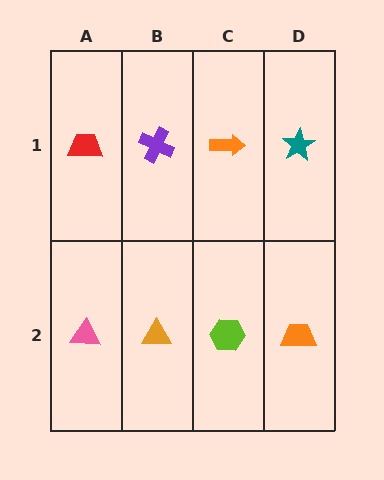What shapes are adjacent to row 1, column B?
An orange triangle (row 2, column B), a red trapezoid (row 1, column A), an orange arrow (row 1, column C).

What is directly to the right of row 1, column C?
A teal star.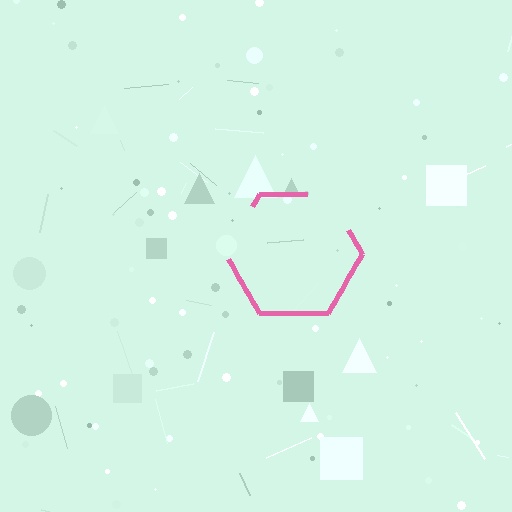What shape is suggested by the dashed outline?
The dashed outline suggests a hexagon.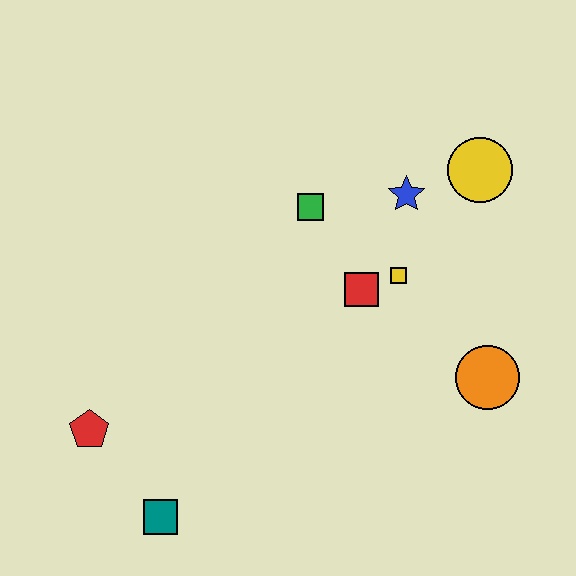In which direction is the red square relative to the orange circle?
The red square is to the left of the orange circle.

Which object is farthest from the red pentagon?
The yellow circle is farthest from the red pentagon.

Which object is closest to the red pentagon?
The teal square is closest to the red pentagon.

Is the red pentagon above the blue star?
No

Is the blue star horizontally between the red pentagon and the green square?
No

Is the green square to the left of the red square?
Yes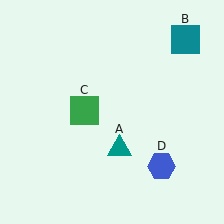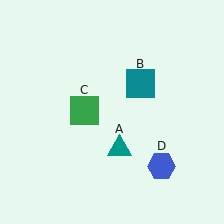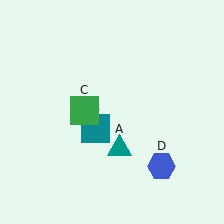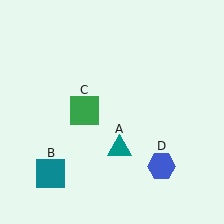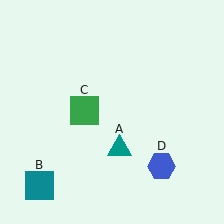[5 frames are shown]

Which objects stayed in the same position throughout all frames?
Teal triangle (object A) and green square (object C) and blue hexagon (object D) remained stationary.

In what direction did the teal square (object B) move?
The teal square (object B) moved down and to the left.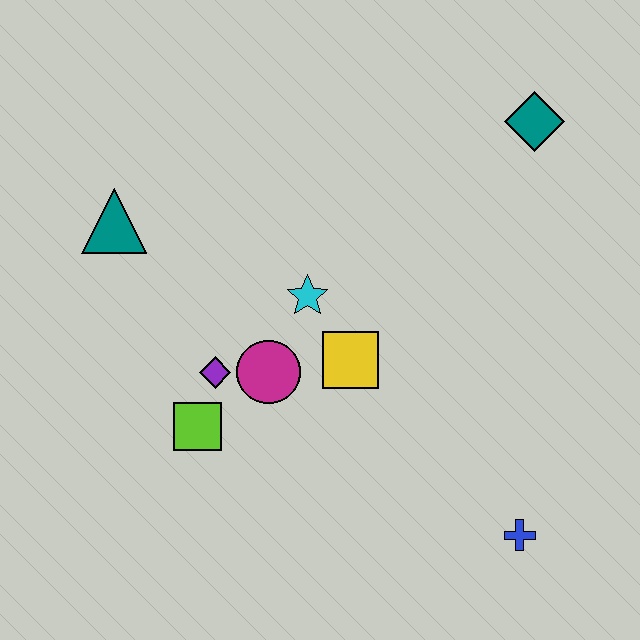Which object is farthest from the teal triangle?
The blue cross is farthest from the teal triangle.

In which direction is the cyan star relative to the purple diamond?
The cyan star is to the right of the purple diamond.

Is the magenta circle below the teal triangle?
Yes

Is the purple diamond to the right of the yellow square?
No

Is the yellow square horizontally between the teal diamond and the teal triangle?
Yes